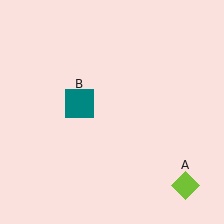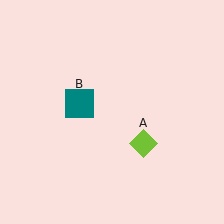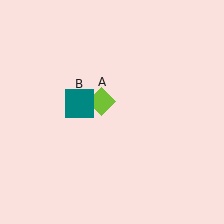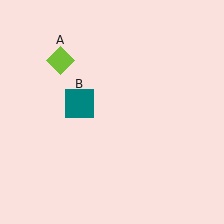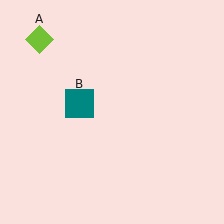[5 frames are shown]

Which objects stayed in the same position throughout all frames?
Teal square (object B) remained stationary.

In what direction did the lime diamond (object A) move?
The lime diamond (object A) moved up and to the left.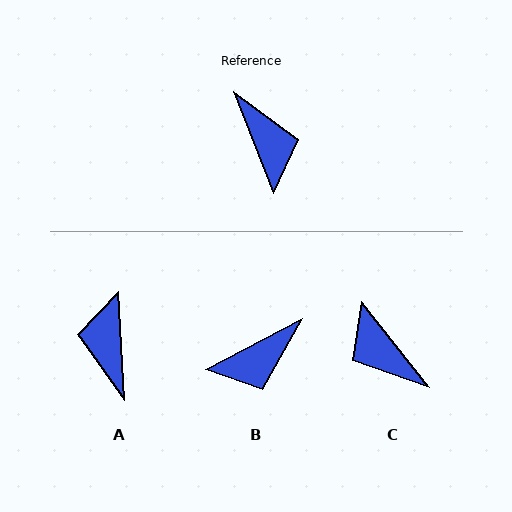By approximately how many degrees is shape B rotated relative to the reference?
Approximately 83 degrees clockwise.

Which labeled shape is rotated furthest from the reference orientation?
C, about 163 degrees away.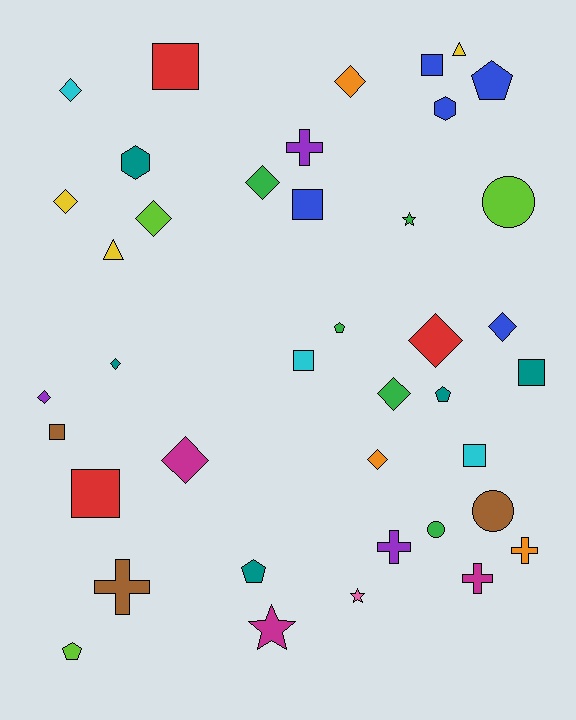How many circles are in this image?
There are 3 circles.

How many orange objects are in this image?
There are 3 orange objects.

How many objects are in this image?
There are 40 objects.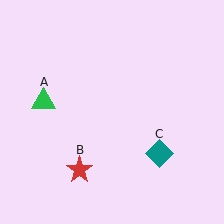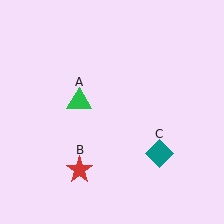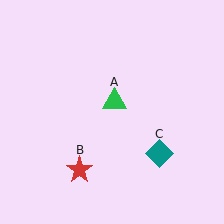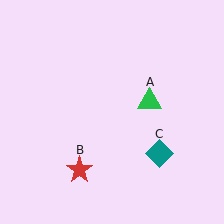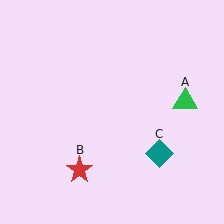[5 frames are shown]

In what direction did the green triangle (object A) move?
The green triangle (object A) moved right.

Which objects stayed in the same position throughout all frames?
Red star (object B) and teal diamond (object C) remained stationary.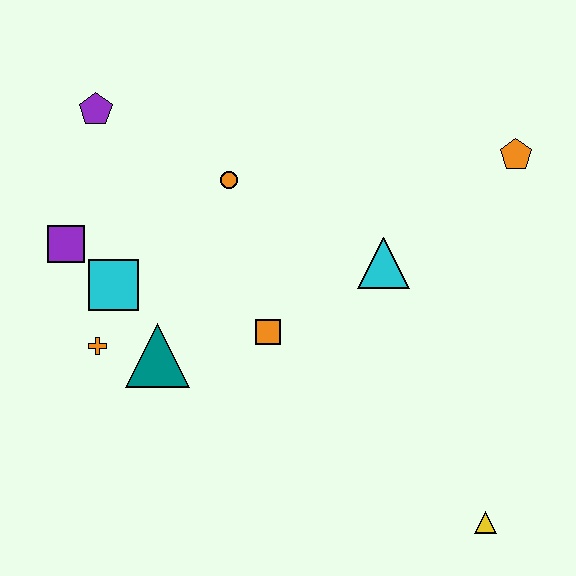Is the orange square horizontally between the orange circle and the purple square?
No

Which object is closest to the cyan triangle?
The orange square is closest to the cyan triangle.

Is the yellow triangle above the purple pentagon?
No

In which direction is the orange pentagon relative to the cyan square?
The orange pentagon is to the right of the cyan square.